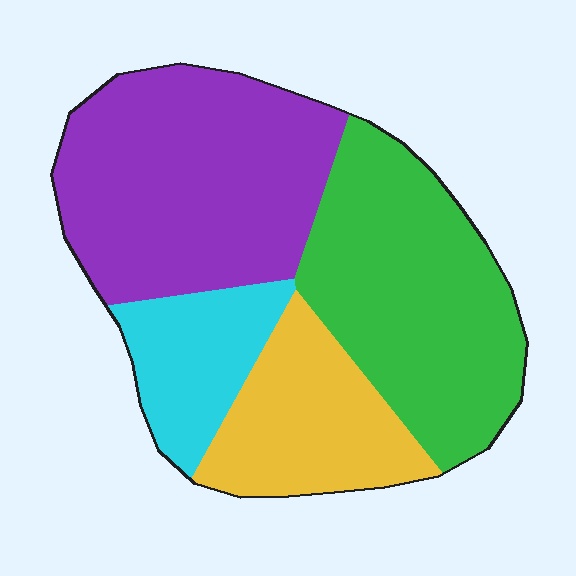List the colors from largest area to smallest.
From largest to smallest: purple, green, yellow, cyan.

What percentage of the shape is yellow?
Yellow takes up about one sixth (1/6) of the shape.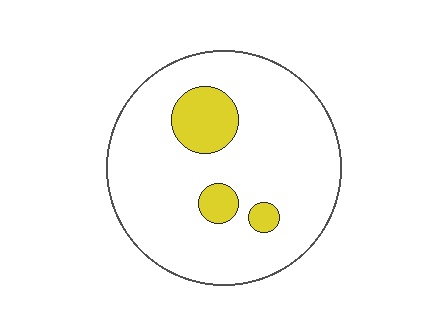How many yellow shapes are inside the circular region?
3.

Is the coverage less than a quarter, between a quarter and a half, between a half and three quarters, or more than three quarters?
Less than a quarter.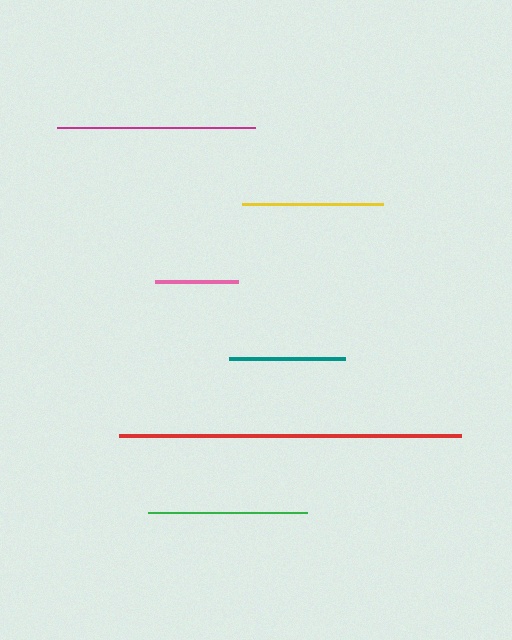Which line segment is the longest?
The red line is the longest at approximately 342 pixels.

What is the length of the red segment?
The red segment is approximately 342 pixels long.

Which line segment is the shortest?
The pink line is the shortest at approximately 84 pixels.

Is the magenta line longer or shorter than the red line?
The red line is longer than the magenta line.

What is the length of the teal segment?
The teal segment is approximately 116 pixels long.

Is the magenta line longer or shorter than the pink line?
The magenta line is longer than the pink line.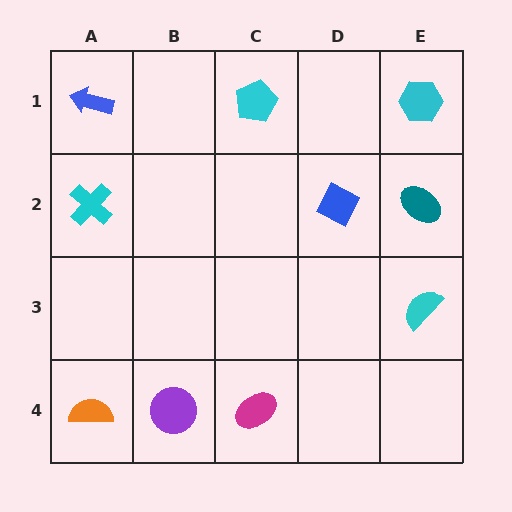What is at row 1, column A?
A blue arrow.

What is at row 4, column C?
A magenta ellipse.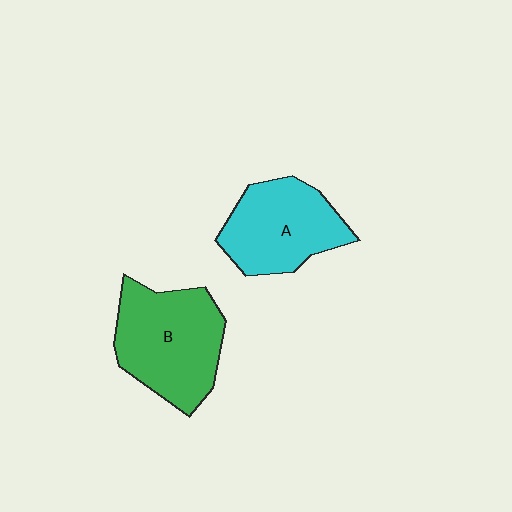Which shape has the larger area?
Shape B (green).